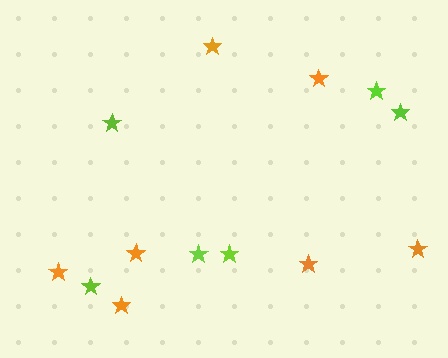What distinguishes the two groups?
There are 2 groups: one group of lime stars (6) and one group of orange stars (7).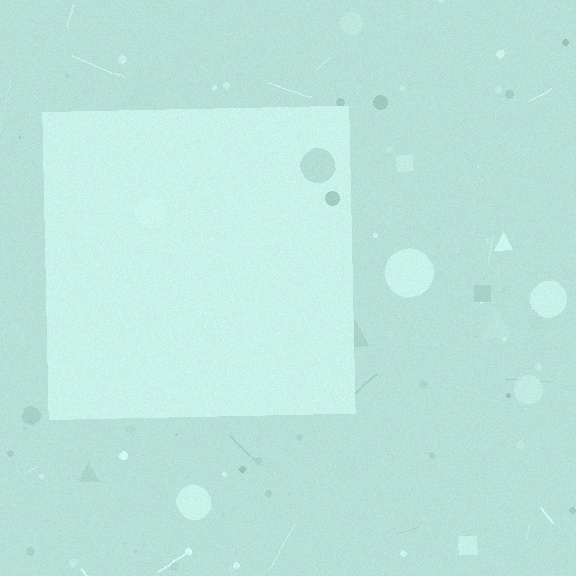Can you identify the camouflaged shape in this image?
The camouflaged shape is a square.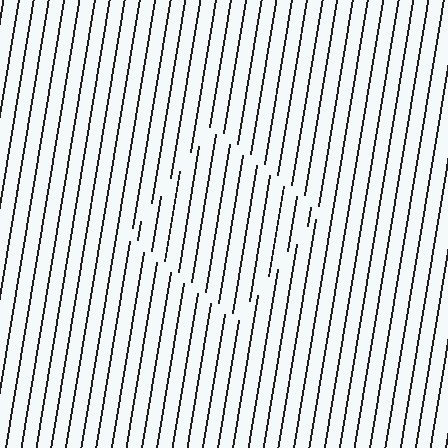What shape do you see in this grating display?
An illusory square. The interior of the shape contains the same grating, shifted by half a period — the contour is defined by the phase discontinuity where line-ends from the inner and outer gratings abut.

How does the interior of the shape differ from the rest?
The interior of the shape contains the same grating, shifted by half a period — the contour is defined by the phase discontinuity where line-ends from the inner and outer gratings abut.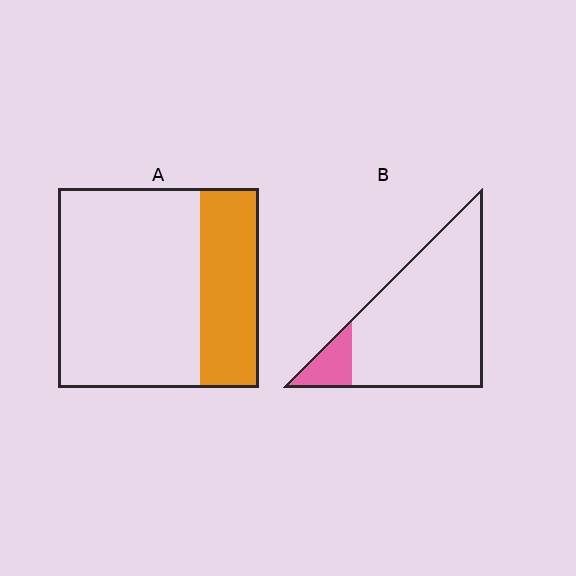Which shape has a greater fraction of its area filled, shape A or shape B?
Shape A.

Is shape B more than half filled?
No.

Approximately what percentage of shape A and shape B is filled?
A is approximately 30% and B is approximately 10%.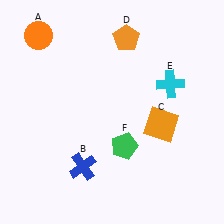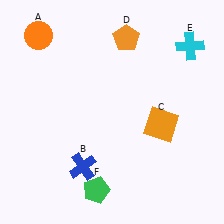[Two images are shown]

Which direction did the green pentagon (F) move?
The green pentagon (F) moved down.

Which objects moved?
The objects that moved are: the cyan cross (E), the green pentagon (F).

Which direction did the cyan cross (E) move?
The cyan cross (E) moved up.